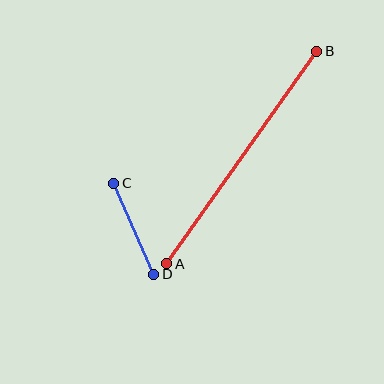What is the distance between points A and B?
The distance is approximately 260 pixels.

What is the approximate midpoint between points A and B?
The midpoint is at approximately (242, 157) pixels.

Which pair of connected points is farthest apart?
Points A and B are farthest apart.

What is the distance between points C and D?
The distance is approximately 100 pixels.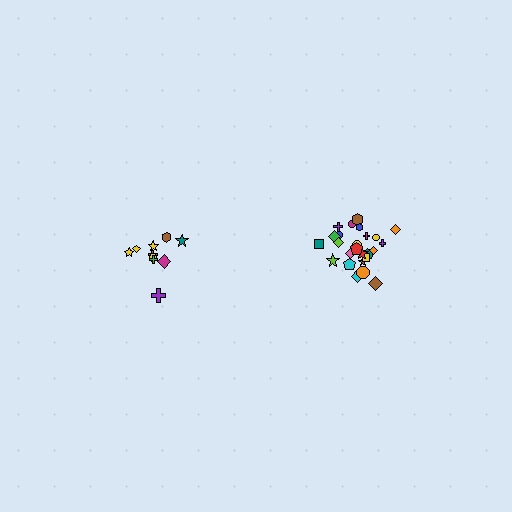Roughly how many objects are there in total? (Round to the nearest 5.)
Roughly 35 objects in total.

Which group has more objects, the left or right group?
The right group.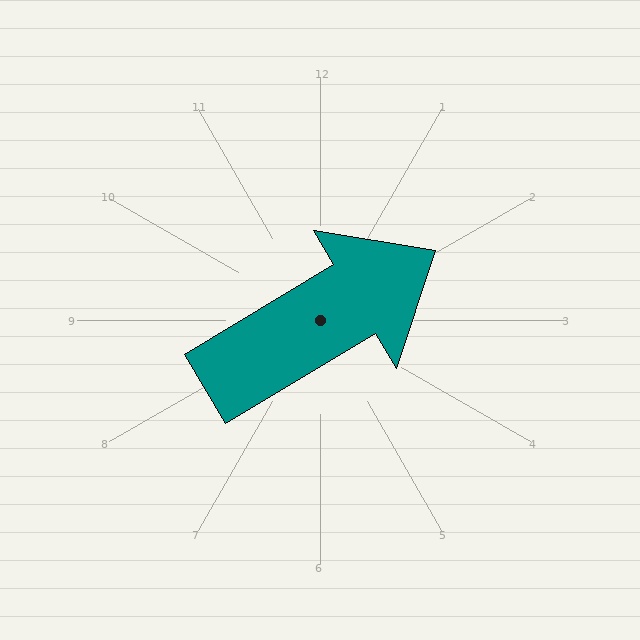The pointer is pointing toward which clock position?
Roughly 2 o'clock.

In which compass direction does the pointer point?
Northeast.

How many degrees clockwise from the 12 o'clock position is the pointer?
Approximately 59 degrees.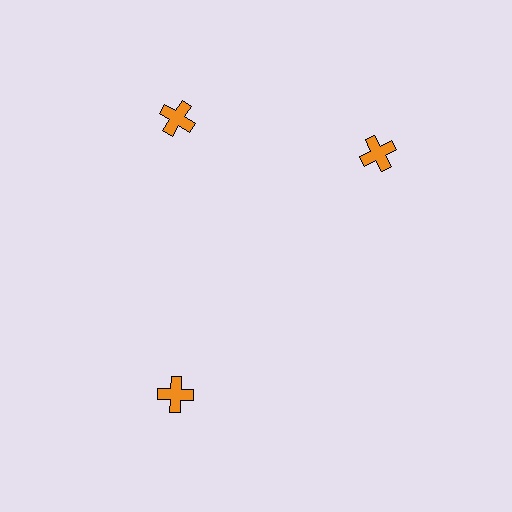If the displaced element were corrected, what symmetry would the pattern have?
It would have 3-fold rotational symmetry — the pattern would map onto itself every 120 degrees.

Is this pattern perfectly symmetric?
No. The 3 orange crosses are arranged in a ring, but one element near the 3 o'clock position is rotated out of alignment along the ring, breaking the 3-fold rotational symmetry.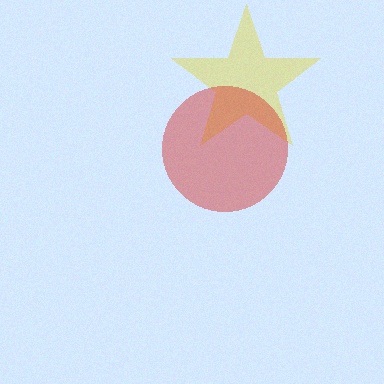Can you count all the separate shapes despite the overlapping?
Yes, there are 2 separate shapes.